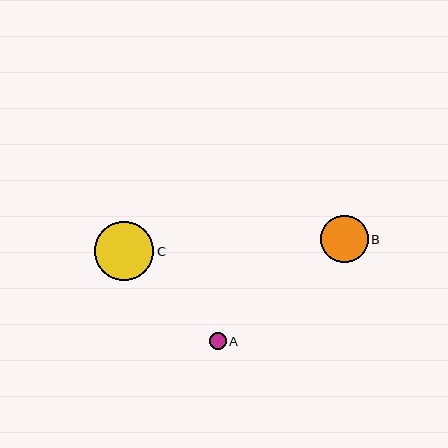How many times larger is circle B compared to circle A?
Circle B is approximately 2.8 times the size of circle A.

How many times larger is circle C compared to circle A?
Circle C is approximately 3.4 times the size of circle A.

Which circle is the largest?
Circle C is the largest with a size of approximately 59 pixels.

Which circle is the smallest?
Circle A is the smallest with a size of approximately 17 pixels.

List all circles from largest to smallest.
From largest to smallest: C, B, A.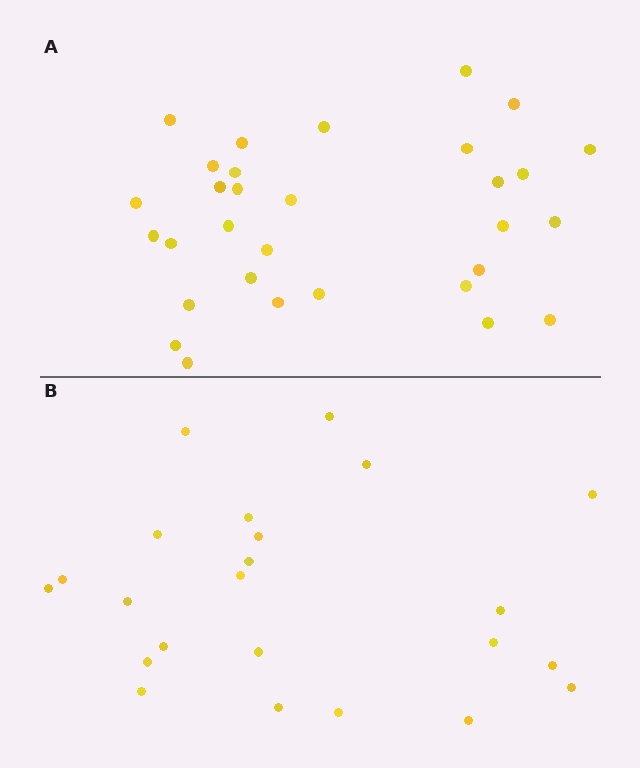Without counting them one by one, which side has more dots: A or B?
Region A (the top region) has more dots.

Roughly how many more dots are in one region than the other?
Region A has roughly 8 or so more dots than region B.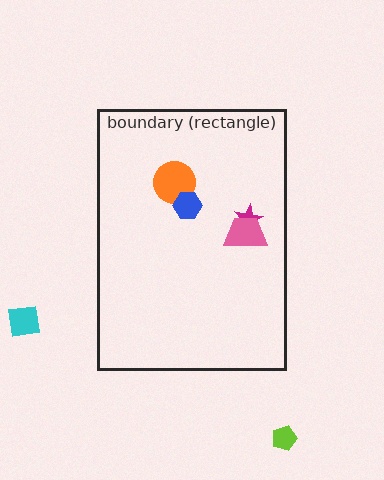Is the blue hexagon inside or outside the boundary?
Inside.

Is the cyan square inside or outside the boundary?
Outside.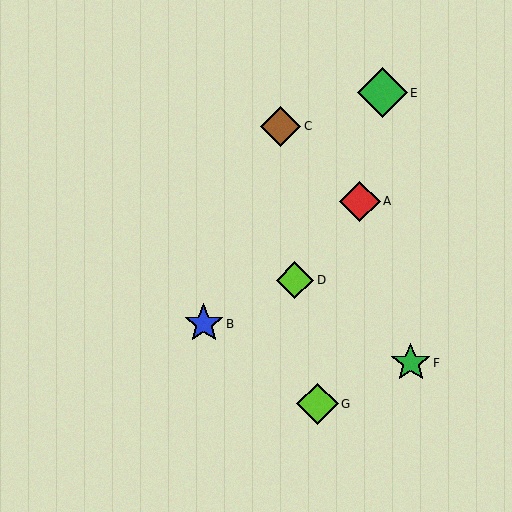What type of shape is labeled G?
Shape G is a lime diamond.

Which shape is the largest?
The green diamond (labeled E) is the largest.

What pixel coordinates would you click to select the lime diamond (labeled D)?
Click at (295, 280) to select the lime diamond D.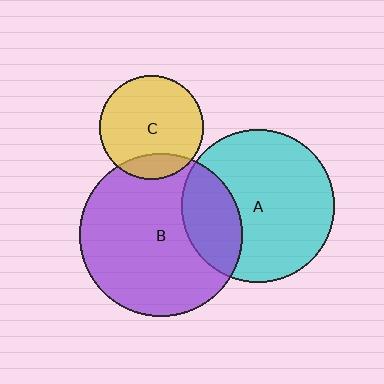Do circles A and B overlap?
Yes.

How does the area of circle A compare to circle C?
Approximately 2.2 times.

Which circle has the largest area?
Circle B (purple).